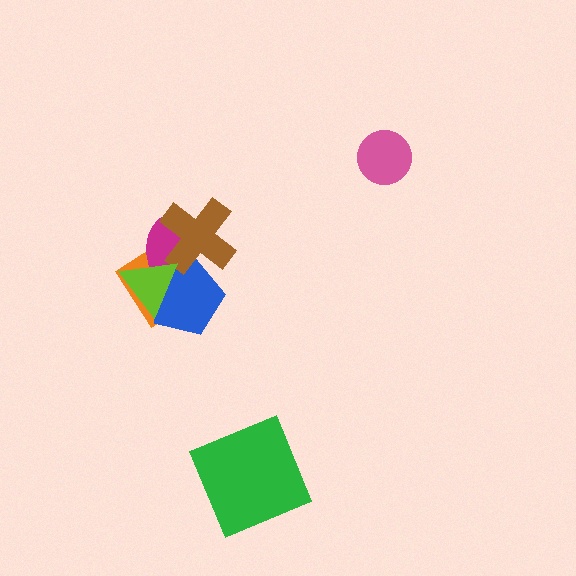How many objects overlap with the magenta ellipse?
4 objects overlap with the magenta ellipse.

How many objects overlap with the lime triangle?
3 objects overlap with the lime triangle.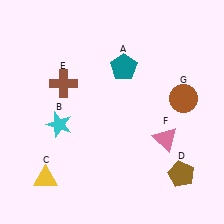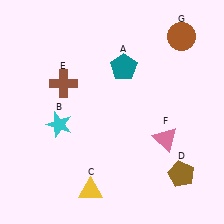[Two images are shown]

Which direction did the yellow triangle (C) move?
The yellow triangle (C) moved right.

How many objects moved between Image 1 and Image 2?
2 objects moved between the two images.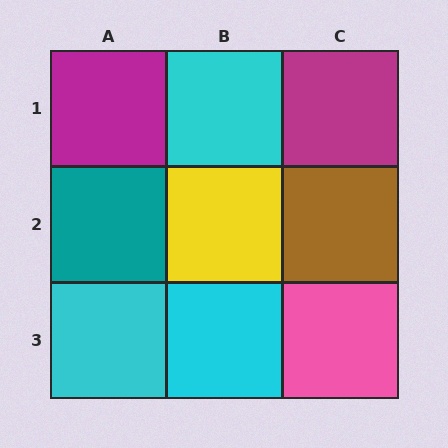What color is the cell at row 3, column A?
Cyan.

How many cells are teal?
1 cell is teal.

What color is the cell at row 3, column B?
Cyan.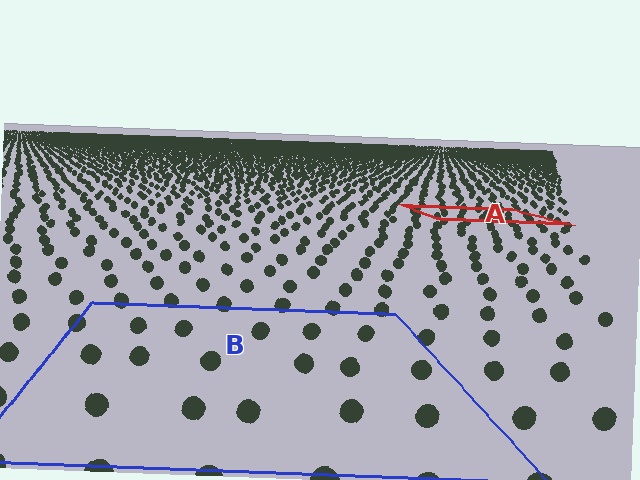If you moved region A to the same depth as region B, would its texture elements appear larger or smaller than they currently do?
They would appear larger. At a closer depth, the same texture elements are projected at a bigger on-screen size.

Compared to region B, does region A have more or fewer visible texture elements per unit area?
Region A has more texture elements per unit area — they are packed more densely because it is farther away.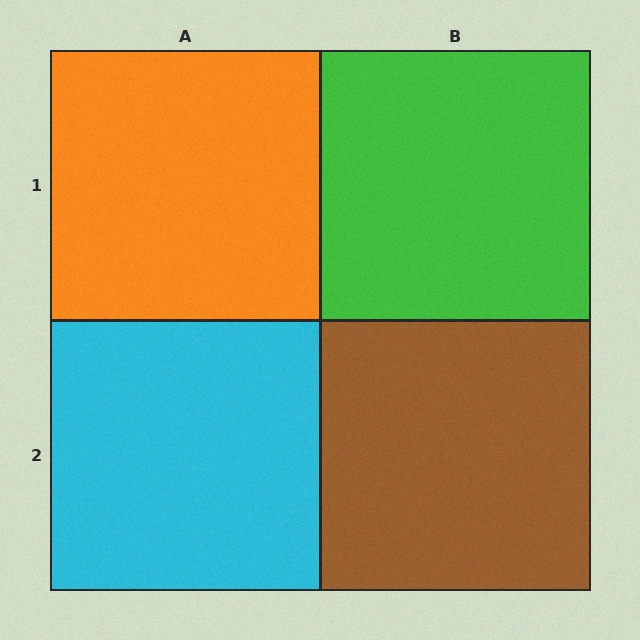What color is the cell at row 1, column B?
Green.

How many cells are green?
1 cell is green.